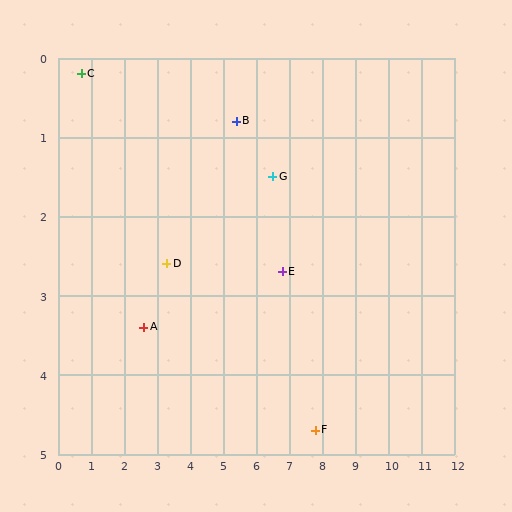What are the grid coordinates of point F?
Point F is at approximately (7.8, 4.7).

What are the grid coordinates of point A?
Point A is at approximately (2.6, 3.4).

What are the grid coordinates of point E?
Point E is at approximately (6.8, 2.7).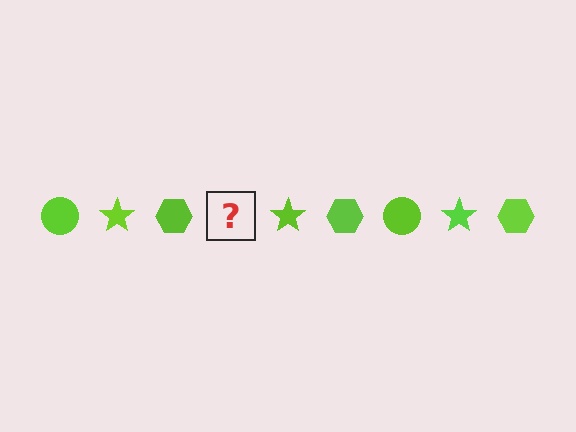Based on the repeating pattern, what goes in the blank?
The blank should be a lime circle.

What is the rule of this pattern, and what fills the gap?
The rule is that the pattern cycles through circle, star, hexagon shapes in lime. The gap should be filled with a lime circle.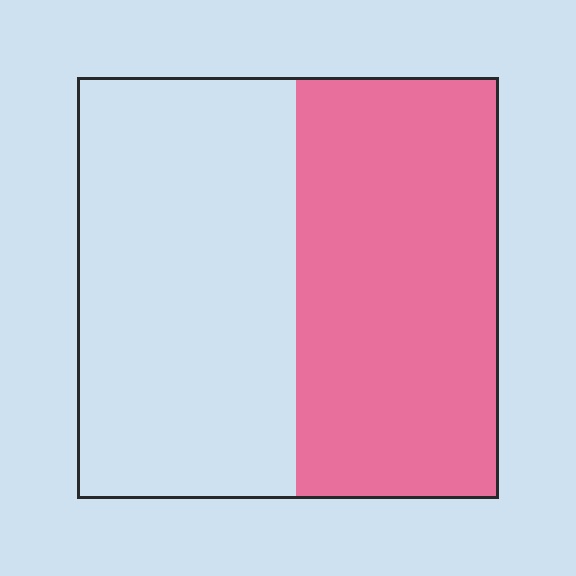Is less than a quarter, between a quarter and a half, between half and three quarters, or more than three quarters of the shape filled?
Between a quarter and a half.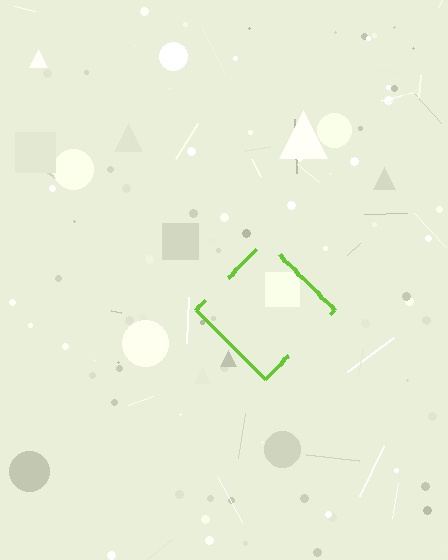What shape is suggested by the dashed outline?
The dashed outline suggests a diamond.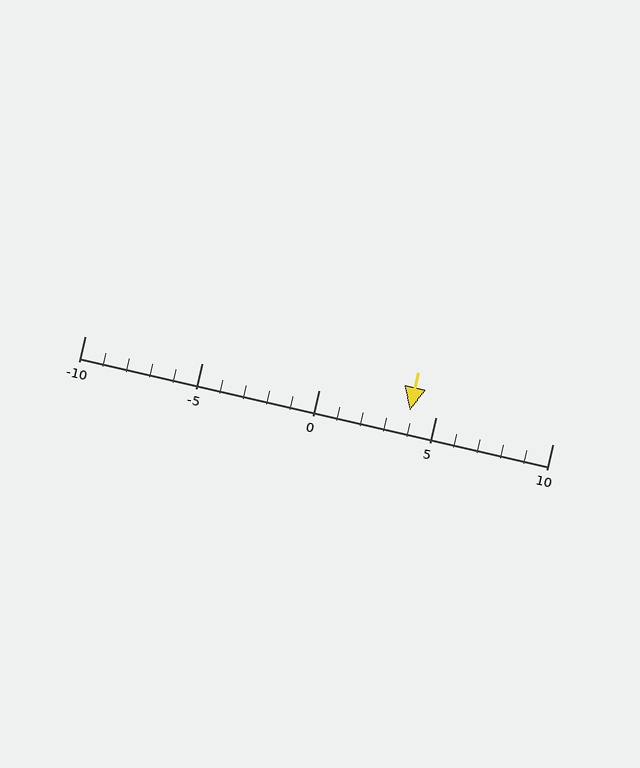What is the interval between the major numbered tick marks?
The major tick marks are spaced 5 units apart.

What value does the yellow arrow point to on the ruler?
The yellow arrow points to approximately 4.